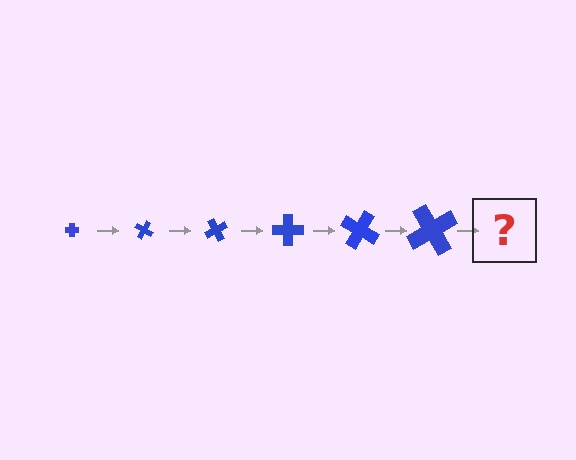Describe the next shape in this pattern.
It should be a cross, larger than the previous one and rotated 180 degrees from the start.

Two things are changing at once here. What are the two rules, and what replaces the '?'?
The two rules are that the cross grows larger each step and it rotates 30 degrees each step. The '?' should be a cross, larger than the previous one and rotated 180 degrees from the start.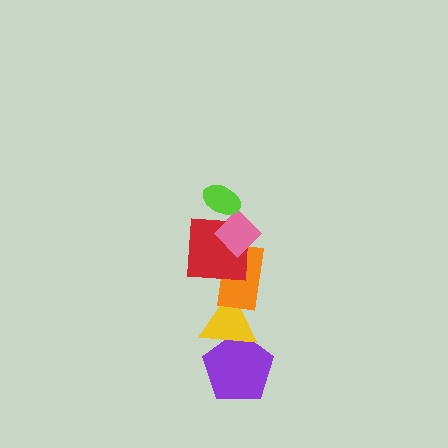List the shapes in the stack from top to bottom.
From top to bottom: the lime ellipse, the pink diamond, the red square, the orange rectangle, the yellow triangle, the purple pentagon.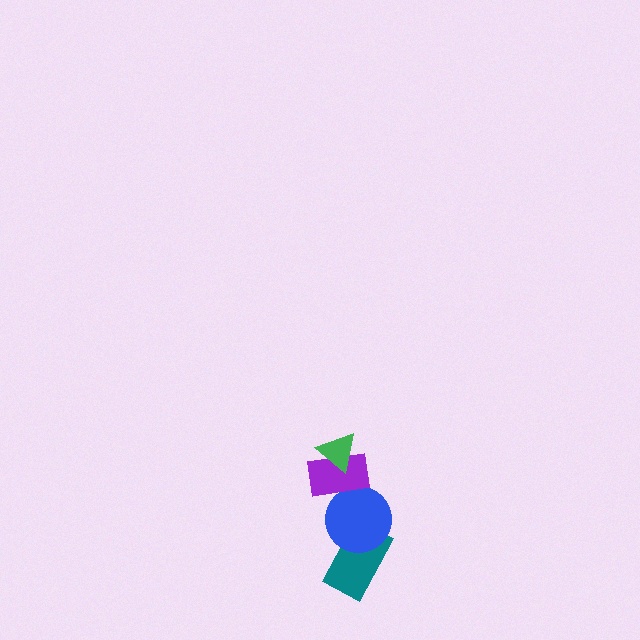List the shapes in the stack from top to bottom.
From top to bottom: the green triangle, the purple rectangle, the blue circle, the teal rectangle.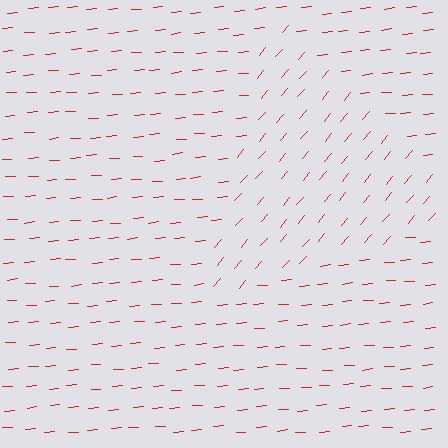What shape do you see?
I see a triangle.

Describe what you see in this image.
The image is filled with small red line segments. A triangle region in the image has lines oriented differently from the surrounding lines, creating a visible texture boundary.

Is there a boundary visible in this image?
Yes, there is a texture boundary formed by a change in line orientation.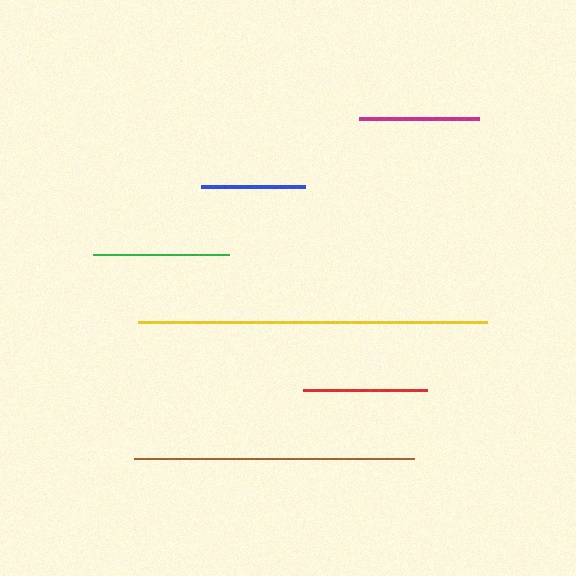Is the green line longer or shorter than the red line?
The green line is longer than the red line.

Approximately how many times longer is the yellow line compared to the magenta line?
The yellow line is approximately 2.9 times the length of the magenta line.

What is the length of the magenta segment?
The magenta segment is approximately 120 pixels long.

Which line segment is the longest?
The yellow line is the longest at approximately 349 pixels.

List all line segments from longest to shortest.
From longest to shortest: yellow, brown, green, red, magenta, blue.